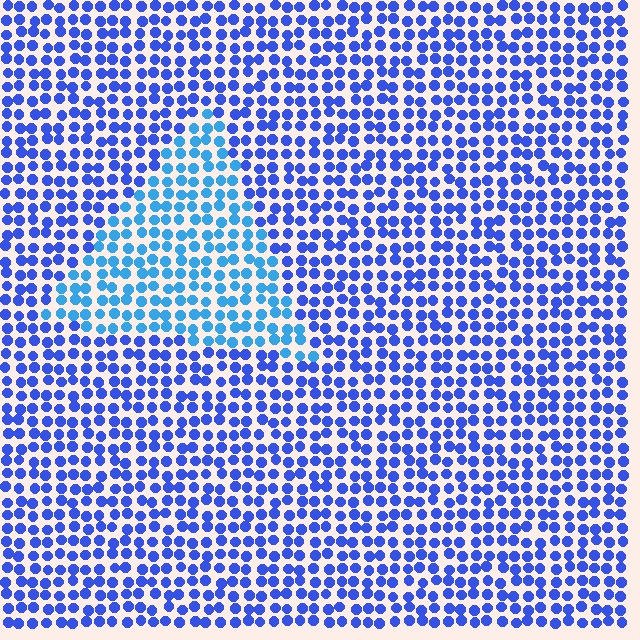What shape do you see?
I see a triangle.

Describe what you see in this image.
The image is filled with small blue elements in a uniform arrangement. A triangle-shaped region is visible where the elements are tinted to a slightly different hue, forming a subtle color boundary.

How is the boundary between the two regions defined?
The boundary is defined purely by a slight shift in hue (about 29 degrees). Spacing, size, and orientation are identical on both sides.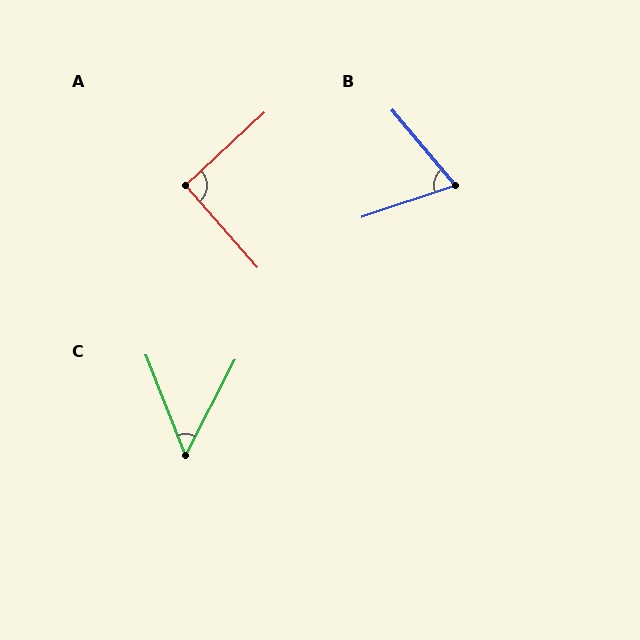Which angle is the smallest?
C, at approximately 49 degrees.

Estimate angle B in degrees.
Approximately 69 degrees.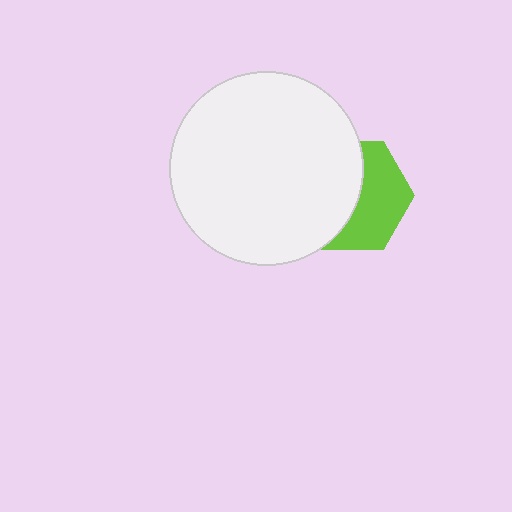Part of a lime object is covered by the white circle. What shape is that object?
It is a hexagon.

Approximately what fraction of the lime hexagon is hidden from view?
Roughly 52% of the lime hexagon is hidden behind the white circle.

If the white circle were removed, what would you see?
You would see the complete lime hexagon.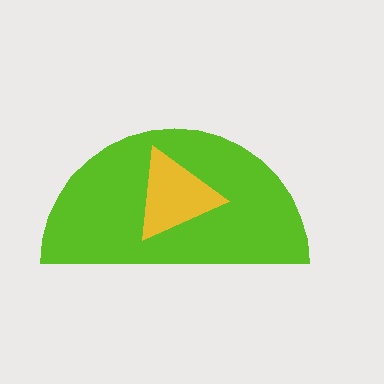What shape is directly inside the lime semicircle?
The yellow triangle.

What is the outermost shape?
The lime semicircle.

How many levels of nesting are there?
2.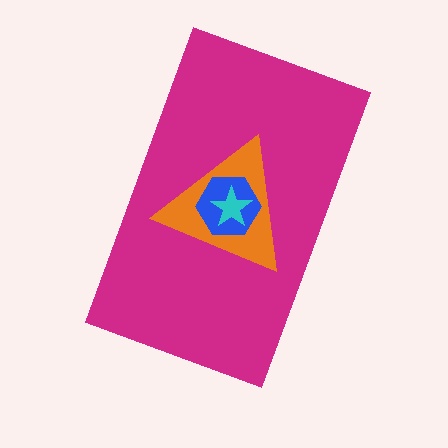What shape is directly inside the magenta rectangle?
The orange triangle.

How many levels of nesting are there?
4.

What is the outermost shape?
The magenta rectangle.